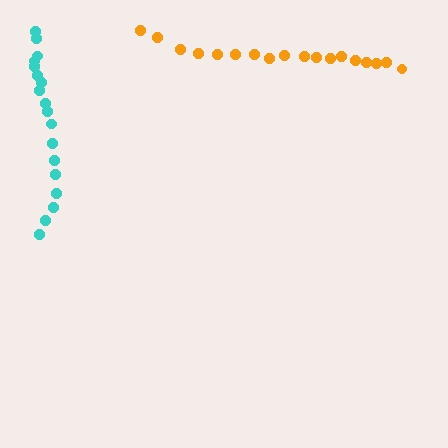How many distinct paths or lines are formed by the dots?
There are 2 distinct paths.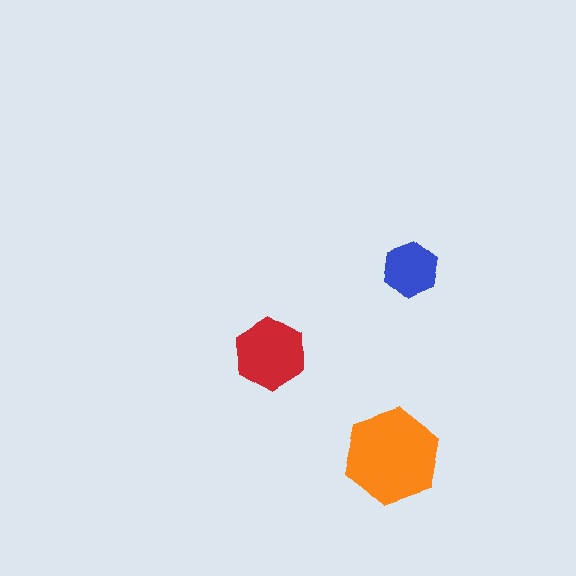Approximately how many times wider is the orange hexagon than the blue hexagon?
About 1.5 times wider.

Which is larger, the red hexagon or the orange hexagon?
The orange one.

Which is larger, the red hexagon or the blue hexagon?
The red one.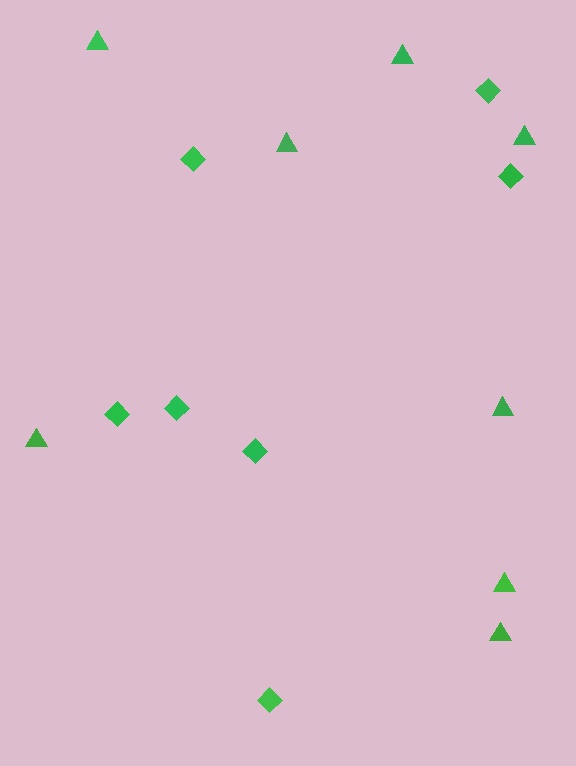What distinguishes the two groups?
There are 2 groups: one group of diamonds (7) and one group of triangles (8).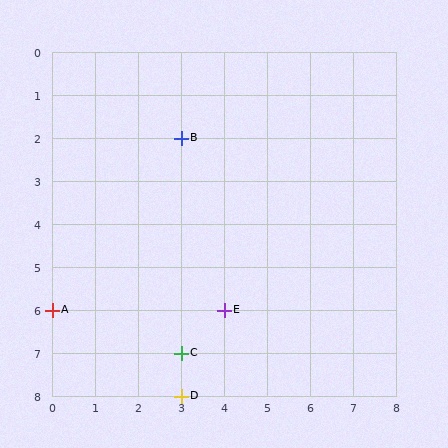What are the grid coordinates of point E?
Point E is at grid coordinates (4, 6).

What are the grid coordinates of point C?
Point C is at grid coordinates (3, 7).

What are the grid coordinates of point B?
Point B is at grid coordinates (3, 2).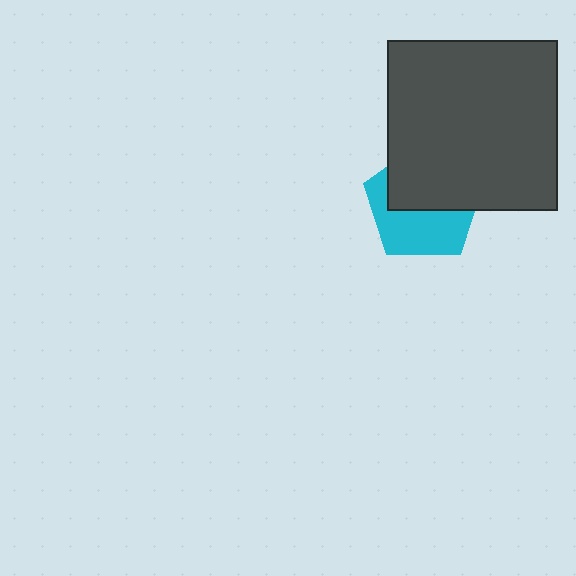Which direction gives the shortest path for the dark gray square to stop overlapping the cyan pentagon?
Moving up gives the shortest separation.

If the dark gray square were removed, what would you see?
You would see the complete cyan pentagon.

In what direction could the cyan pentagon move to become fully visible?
The cyan pentagon could move down. That would shift it out from behind the dark gray square entirely.